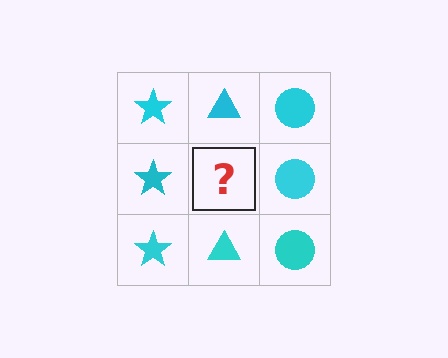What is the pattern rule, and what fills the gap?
The rule is that each column has a consistent shape. The gap should be filled with a cyan triangle.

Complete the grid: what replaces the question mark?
The question mark should be replaced with a cyan triangle.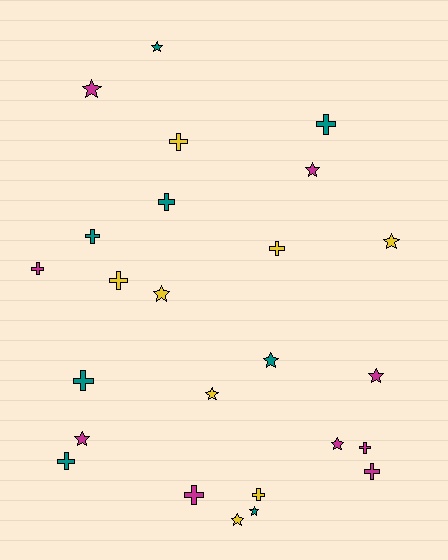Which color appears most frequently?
Magenta, with 9 objects.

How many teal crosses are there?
There are 5 teal crosses.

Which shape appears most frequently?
Cross, with 13 objects.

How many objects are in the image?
There are 25 objects.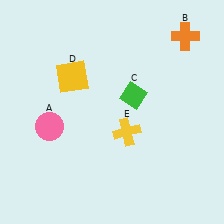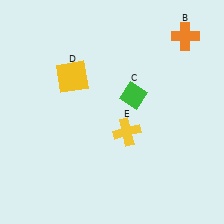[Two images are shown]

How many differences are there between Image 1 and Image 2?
There is 1 difference between the two images.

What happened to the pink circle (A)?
The pink circle (A) was removed in Image 2. It was in the bottom-left area of Image 1.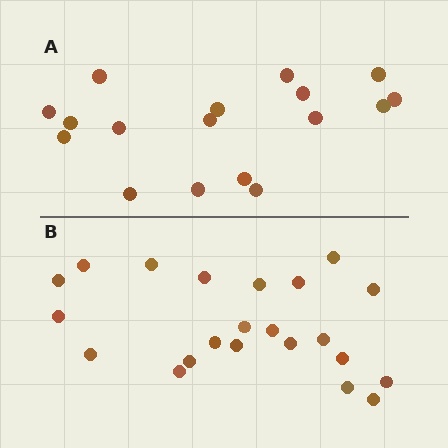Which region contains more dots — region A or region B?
Region B (the bottom region) has more dots.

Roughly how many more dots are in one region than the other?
Region B has about 5 more dots than region A.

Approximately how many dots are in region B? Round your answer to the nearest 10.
About 20 dots. (The exact count is 22, which rounds to 20.)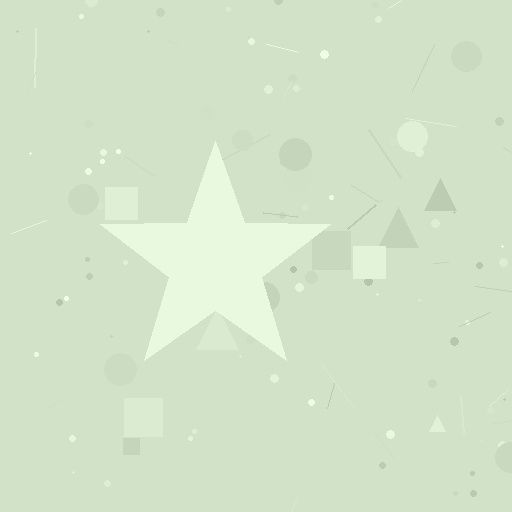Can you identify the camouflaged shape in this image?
The camouflaged shape is a star.